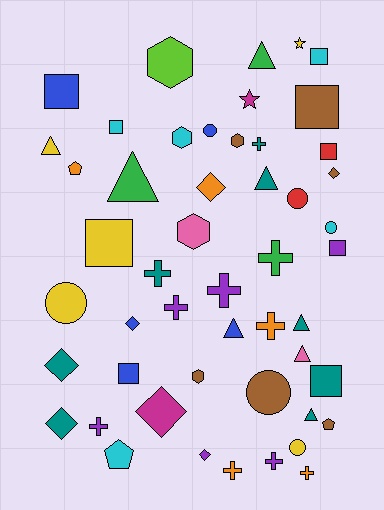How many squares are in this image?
There are 9 squares.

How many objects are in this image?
There are 50 objects.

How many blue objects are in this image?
There are 5 blue objects.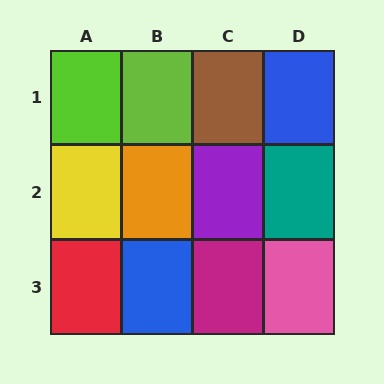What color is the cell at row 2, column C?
Purple.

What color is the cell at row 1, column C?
Brown.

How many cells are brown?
1 cell is brown.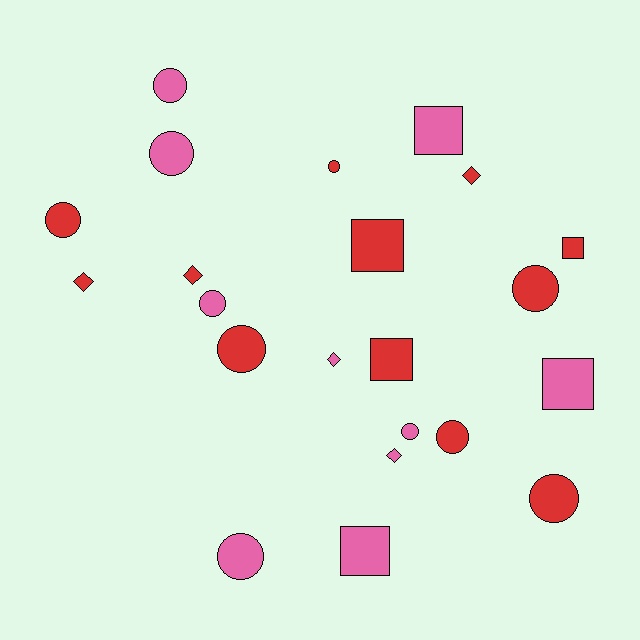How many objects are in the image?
There are 22 objects.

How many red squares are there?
There are 3 red squares.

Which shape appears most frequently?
Circle, with 11 objects.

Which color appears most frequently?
Red, with 12 objects.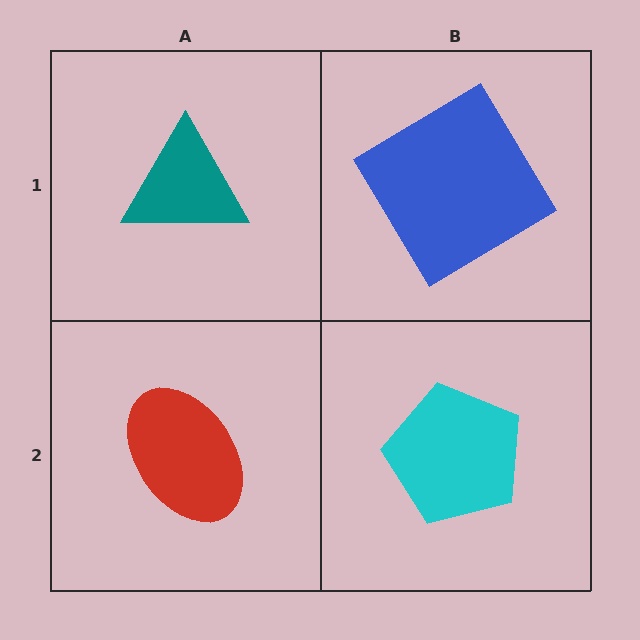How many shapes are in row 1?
2 shapes.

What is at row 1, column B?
A blue diamond.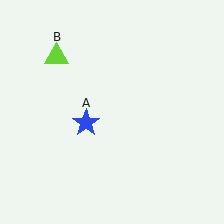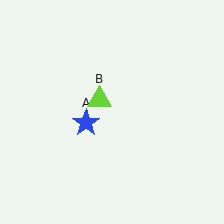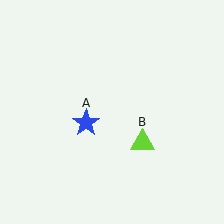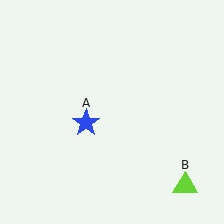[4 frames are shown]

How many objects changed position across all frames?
1 object changed position: lime triangle (object B).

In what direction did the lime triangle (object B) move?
The lime triangle (object B) moved down and to the right.